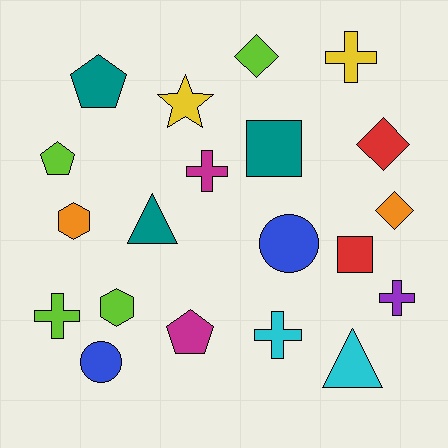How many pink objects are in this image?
There are no pink objects.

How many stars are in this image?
There is 1 star.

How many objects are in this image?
There are 20 objects.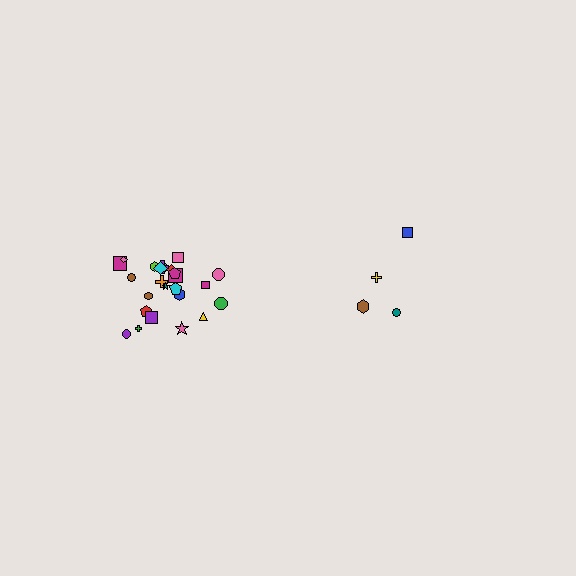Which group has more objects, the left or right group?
The left group.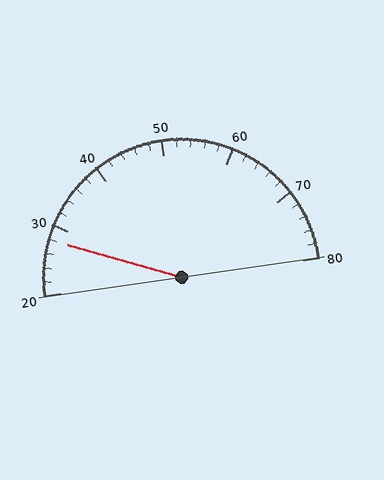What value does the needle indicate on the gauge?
The needle indicates approximately 28.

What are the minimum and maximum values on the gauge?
The gauge ranges from 20 to 80.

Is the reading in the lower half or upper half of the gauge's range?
The reading is in the lower half of the range (20 to 80).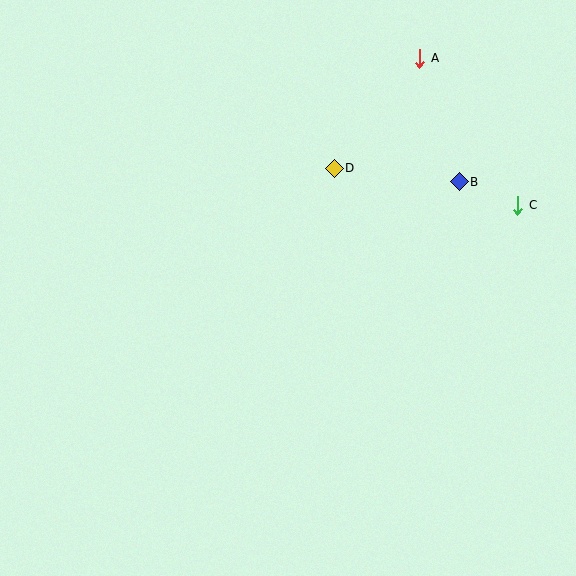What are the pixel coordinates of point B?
Point B is at (459, 182).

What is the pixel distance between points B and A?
The distance between B and A is 130 pixels.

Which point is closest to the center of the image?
Point D at (334, 168) is closest to the center.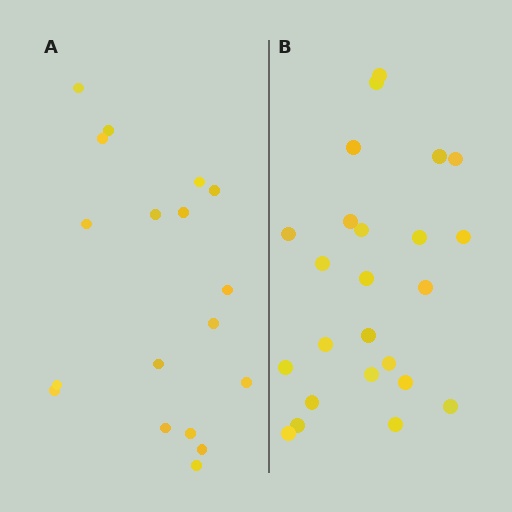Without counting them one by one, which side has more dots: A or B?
Region B (the right region) has more dots.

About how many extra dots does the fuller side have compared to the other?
Region B has about 6 more dots than region A.